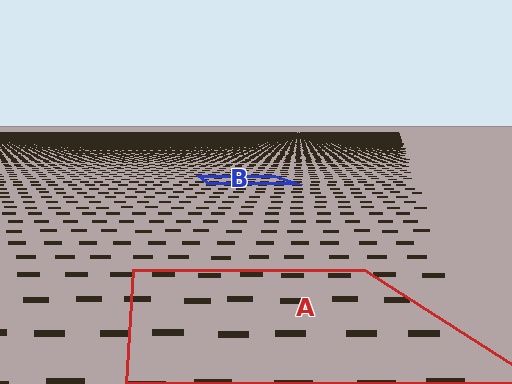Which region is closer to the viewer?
Region A is closer. The texture elements there are larger and more spread out.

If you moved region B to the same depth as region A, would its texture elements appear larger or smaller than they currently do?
They would appear larger. At a closer depth, the same texture elements are projected at a bigger on-screen size.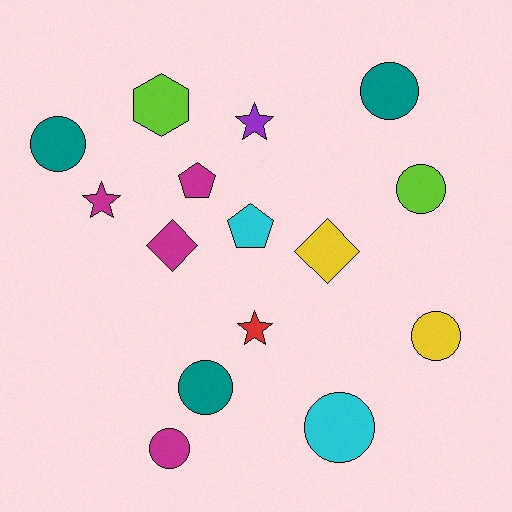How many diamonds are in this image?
There are 2 diamonds.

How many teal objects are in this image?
There are 3 teal objects.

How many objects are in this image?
There are 15 objects.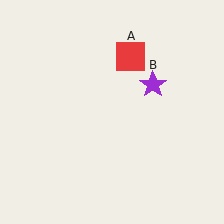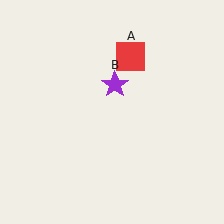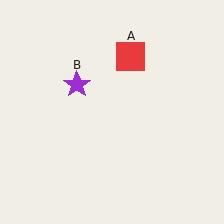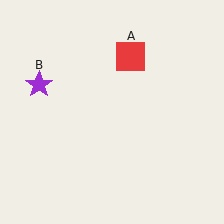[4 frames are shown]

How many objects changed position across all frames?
1 object changed position: purple star (object B).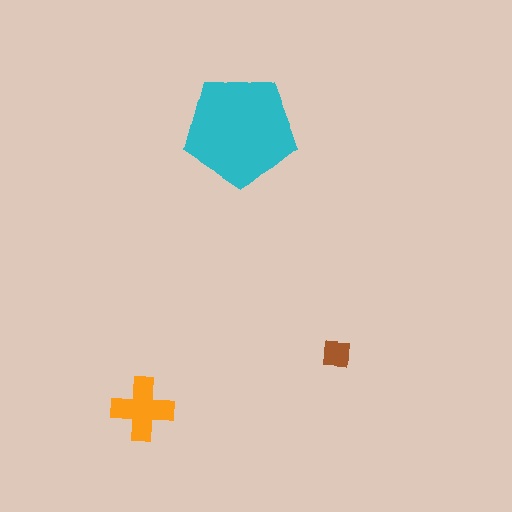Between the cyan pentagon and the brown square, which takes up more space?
The cyan pentagon.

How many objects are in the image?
There are 3 objects in the image.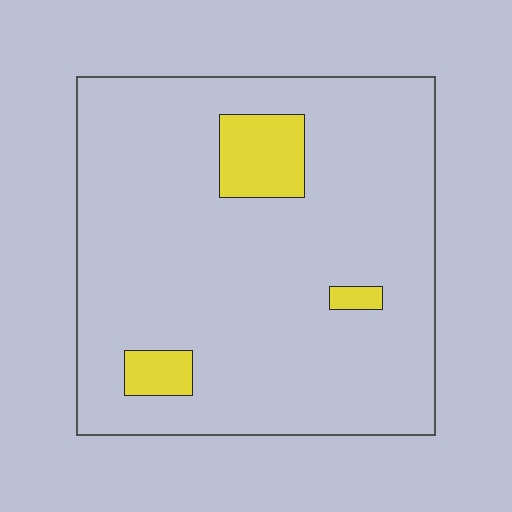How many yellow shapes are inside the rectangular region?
3.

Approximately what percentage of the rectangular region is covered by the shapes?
Approximately 10%.